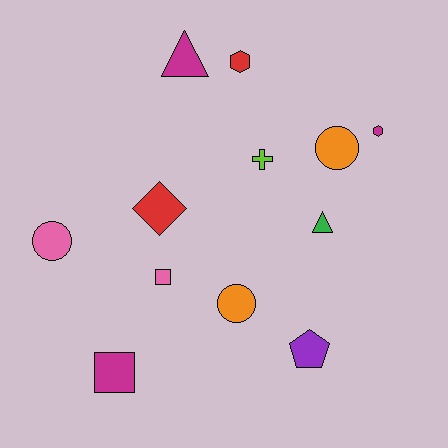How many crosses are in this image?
There is 1 cross.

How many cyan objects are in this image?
There are no cyan objects.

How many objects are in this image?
There are 12 objects.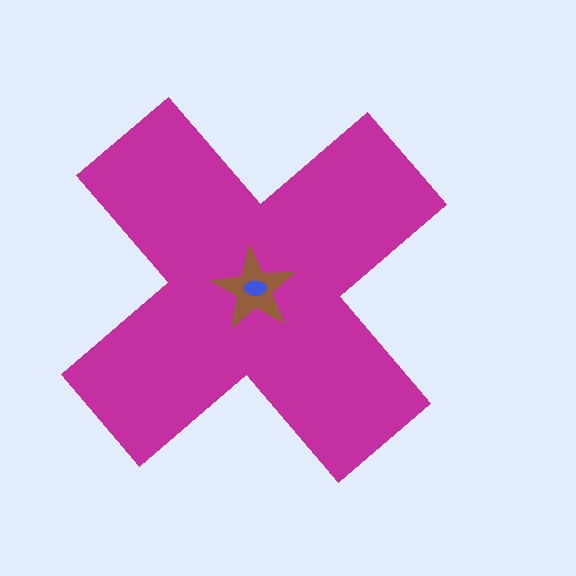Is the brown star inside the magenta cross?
Yes.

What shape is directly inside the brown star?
The blue ellipse.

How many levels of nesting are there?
3.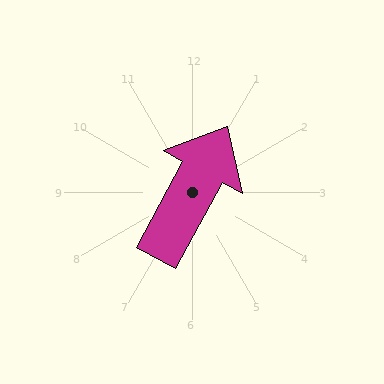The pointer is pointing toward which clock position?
Roughly 1 o'clock.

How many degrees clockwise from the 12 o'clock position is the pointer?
Approximately 29 degrees.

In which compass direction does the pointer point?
Northeast.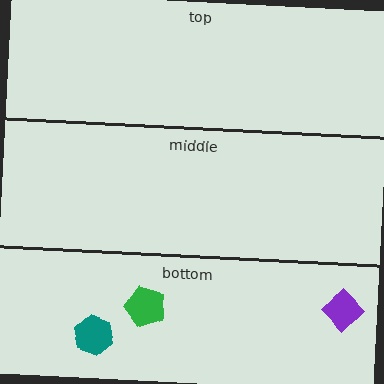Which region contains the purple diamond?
The bottom region.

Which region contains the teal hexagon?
The bottom region.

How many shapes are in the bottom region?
3.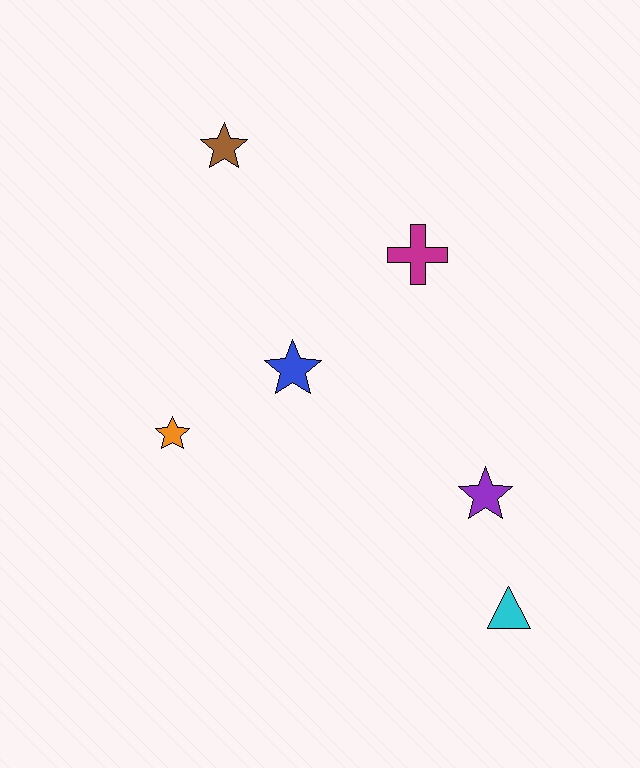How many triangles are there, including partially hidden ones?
There is 1 triangle.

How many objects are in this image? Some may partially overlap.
There are 6 objects.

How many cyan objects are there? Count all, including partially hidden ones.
There is 1 cyan object.